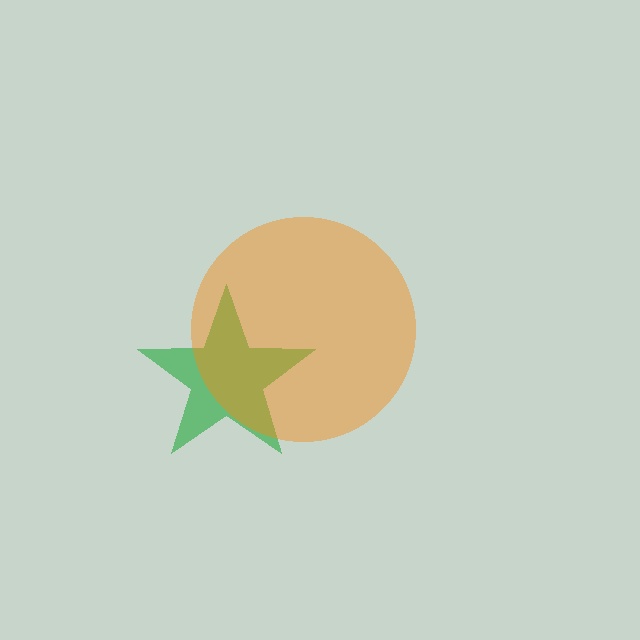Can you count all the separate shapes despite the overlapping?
Yes, there are 2 separate shapes.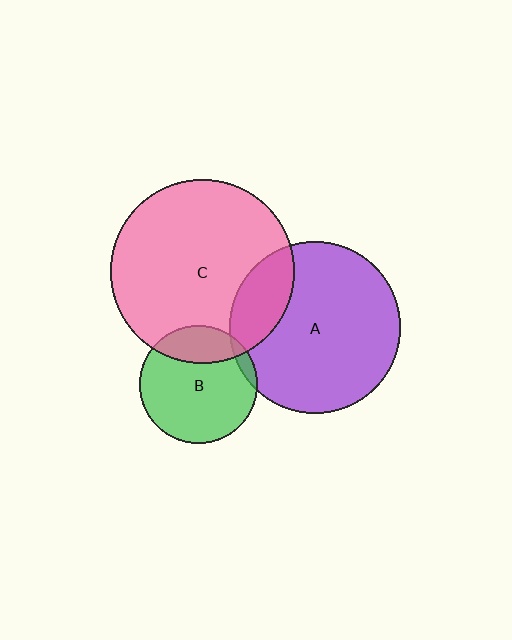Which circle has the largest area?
Circle C (pink).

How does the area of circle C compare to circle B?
Approximately 2.4 times.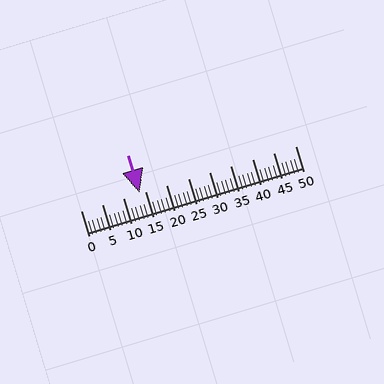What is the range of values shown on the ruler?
The ruler shows values from 0 to 50.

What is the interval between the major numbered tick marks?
The major tick marks are spaced 5 units apart.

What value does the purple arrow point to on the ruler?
The purple arrow points to approximately 14.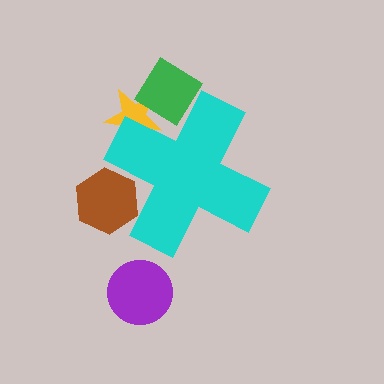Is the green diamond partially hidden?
Yes, the green diamond is partially hidden behind the cyan cross.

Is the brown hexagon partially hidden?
Yes, the brown hexagon is partially hidden behind the cyan cross.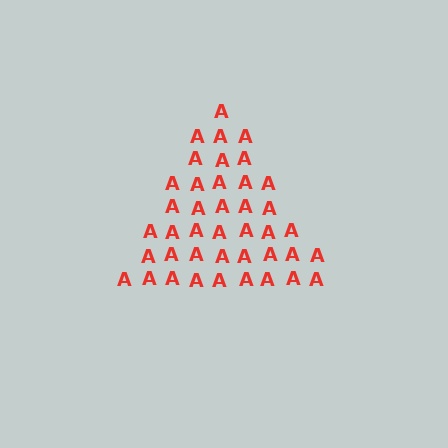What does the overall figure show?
The overall figure shows a triangle.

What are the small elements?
The small elements are letter A's.